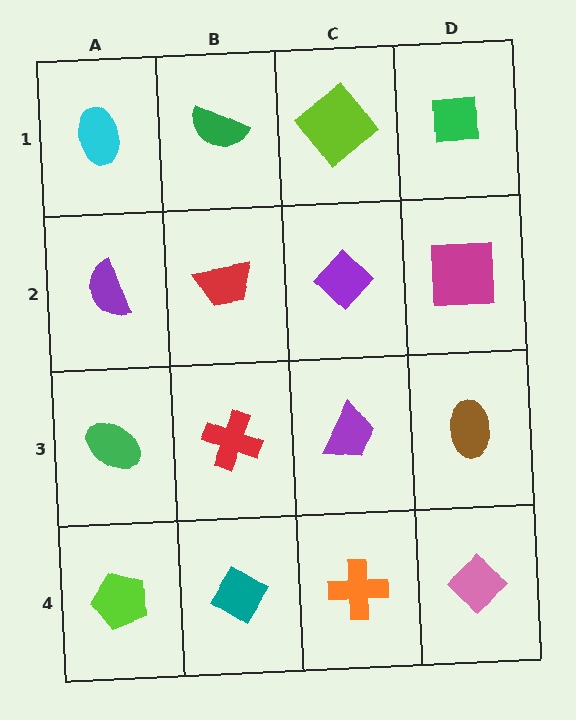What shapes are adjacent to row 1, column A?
A purple semicircle (row 2, column A), a green semicircle (row 1, column B).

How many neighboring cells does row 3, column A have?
3.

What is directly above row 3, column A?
A purple semicircle.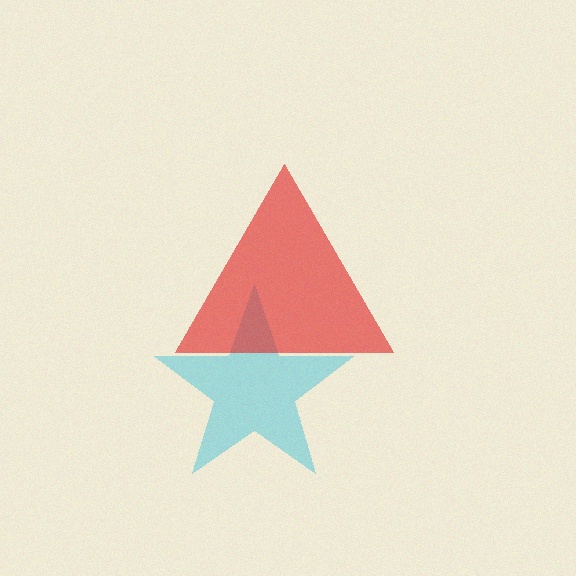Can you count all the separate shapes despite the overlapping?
Yes, there are 2 separate shapes.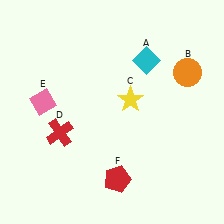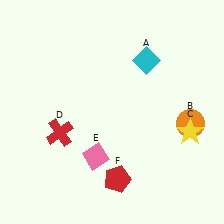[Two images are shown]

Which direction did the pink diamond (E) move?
The pink diamond (E) moved down.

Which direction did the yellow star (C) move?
The yellow star (C) moved right.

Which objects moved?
The objects that moved are: the orange circle (B), the yellow star (C), the pink diamond (E).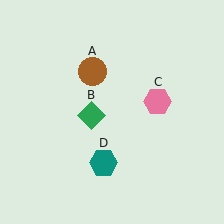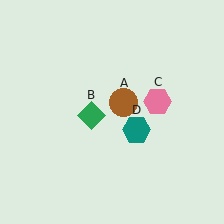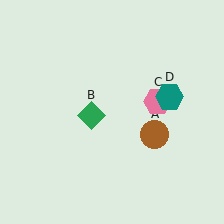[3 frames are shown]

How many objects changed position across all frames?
2 objects changed position: brown circle (object A), teal hexagon (object D).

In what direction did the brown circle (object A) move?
The brown circle (object A) moved down and to the right.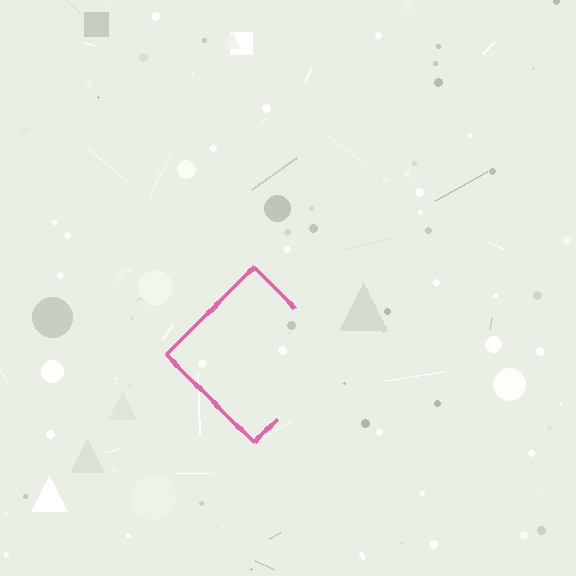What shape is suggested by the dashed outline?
The dashed outline suggests a diamond.